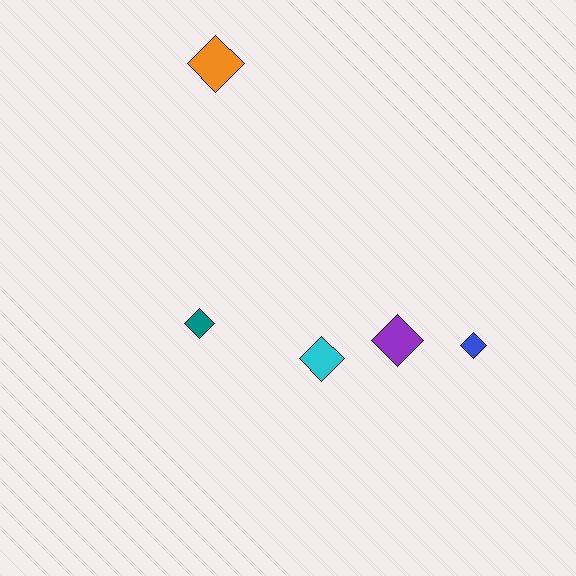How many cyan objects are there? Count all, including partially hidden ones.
There is 1 cyan object.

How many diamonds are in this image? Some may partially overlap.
There are 5 diamonds.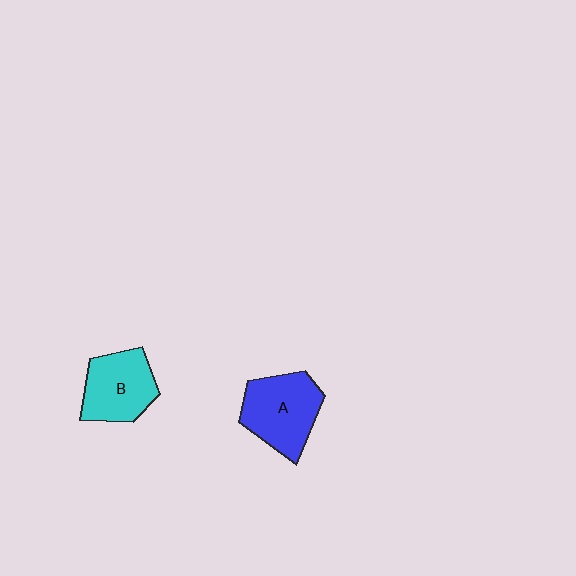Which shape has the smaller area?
Shape B (cyan).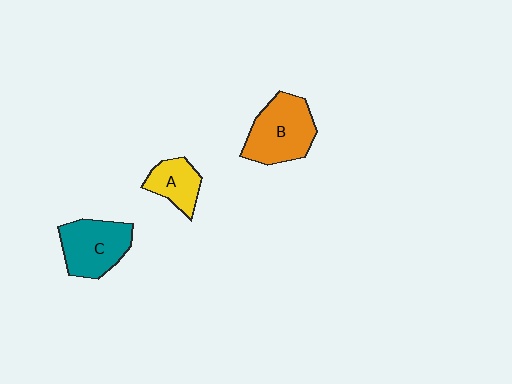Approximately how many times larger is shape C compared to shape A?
Approximately 1.6 times.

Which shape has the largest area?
Shape B (orange).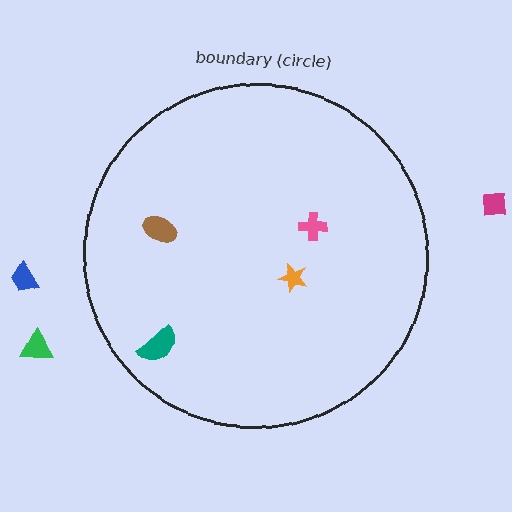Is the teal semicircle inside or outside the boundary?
Inside.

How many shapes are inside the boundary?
4 inside, 3 outside.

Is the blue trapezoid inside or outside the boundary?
Outside.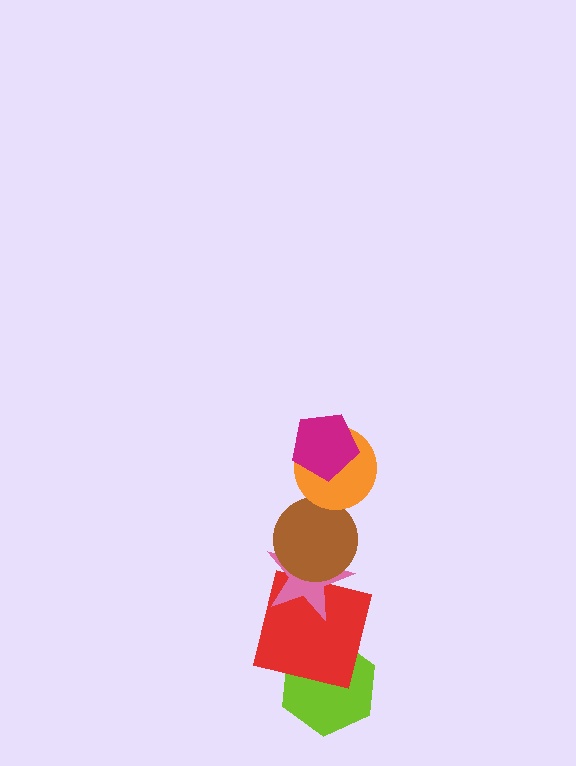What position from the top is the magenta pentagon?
The magenta pentagon is 1st from the top.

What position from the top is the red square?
The red square is 5th from the top.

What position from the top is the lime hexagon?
The lime hexagon is 6th from the top.